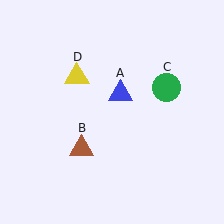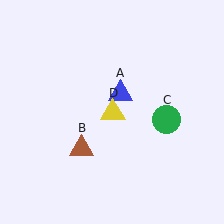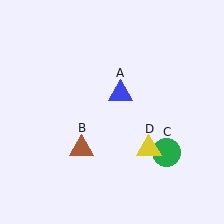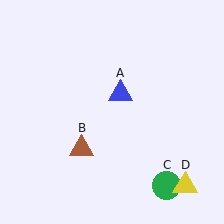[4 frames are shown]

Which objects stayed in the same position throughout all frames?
Blue triangle (object A) and brown triangle (object B) remained stationary.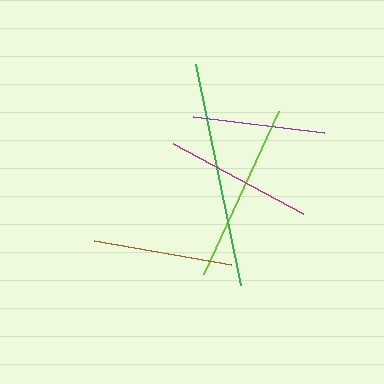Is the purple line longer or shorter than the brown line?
The brown line is longer than the purple line.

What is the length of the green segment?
The green segment is approximately 226 pixels long.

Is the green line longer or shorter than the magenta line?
The green line is longer than the magenta line.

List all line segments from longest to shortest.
From longest to shortest: green, lime, magenta, brown, purple.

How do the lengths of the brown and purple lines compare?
The brown and purple lines are approximately the same length.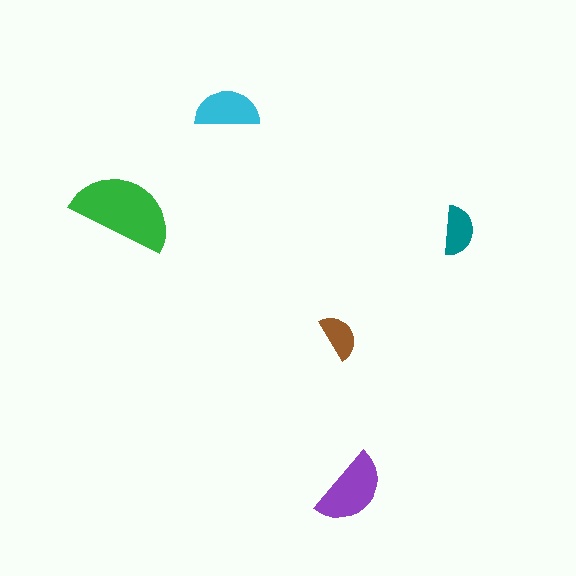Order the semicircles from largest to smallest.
the green one, the purple one, the cyan one, the teal one, the brown one.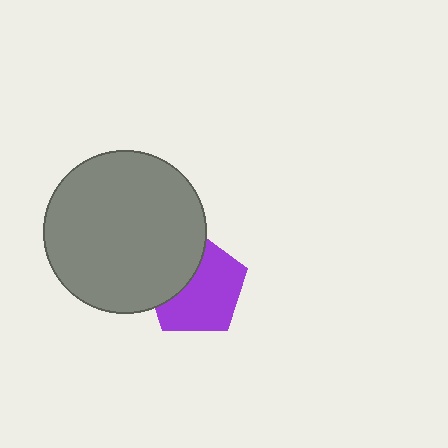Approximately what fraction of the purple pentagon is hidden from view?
Roughly 36% of the purple pentagon is hidden behind the gray circle.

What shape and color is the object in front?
The object in front is a gray circle.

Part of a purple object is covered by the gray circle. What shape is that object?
It is a pentagon.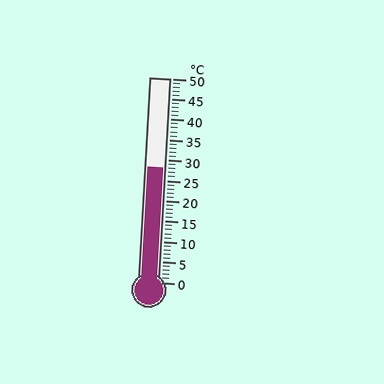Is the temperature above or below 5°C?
The temperature is above 5°C.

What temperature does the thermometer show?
The thermometer shows approximately 28°C.